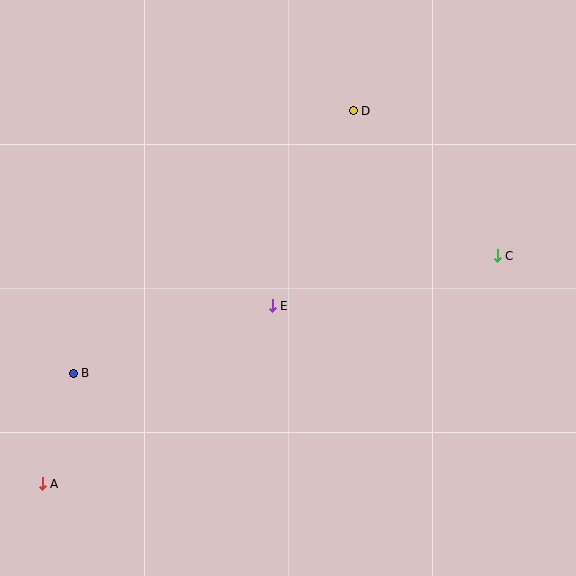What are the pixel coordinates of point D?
Point D is at (353, 111).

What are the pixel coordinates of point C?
Point C is at (497, 256).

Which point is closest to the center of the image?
Point E at (272, 306) is closest to the center.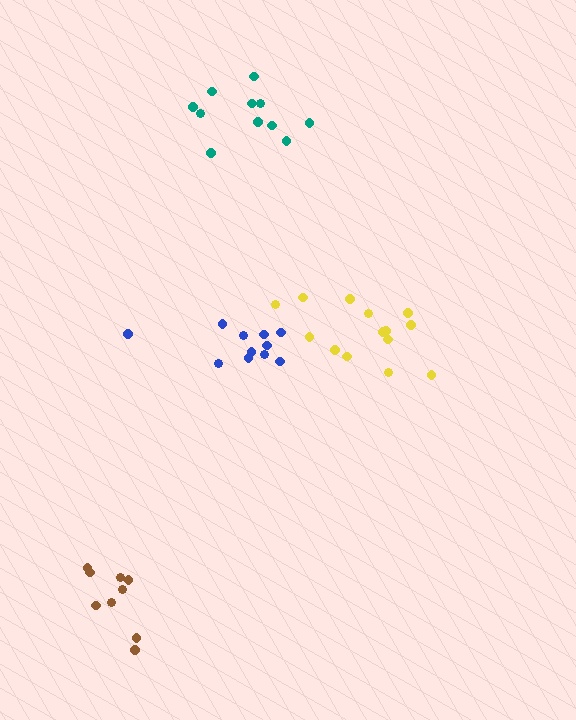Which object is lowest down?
The brown cluster is bottommost.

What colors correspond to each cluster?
The clusters are colored: brown, yellow, teal, blue.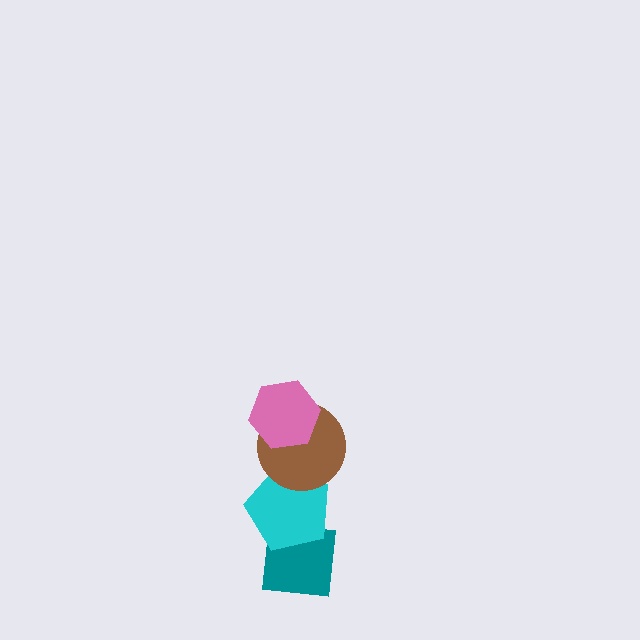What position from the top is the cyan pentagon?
The cyan pentagon is 3rd from the top.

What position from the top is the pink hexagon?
The pink hexagon is 1st from the top.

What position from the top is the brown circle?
The brown circle is 2nd from the top.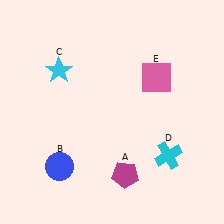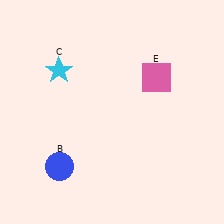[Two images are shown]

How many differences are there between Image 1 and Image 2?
There are 2 differences between the two images.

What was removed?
The magenta pentagon (A), the cyan cross (D) were removed in Image 2.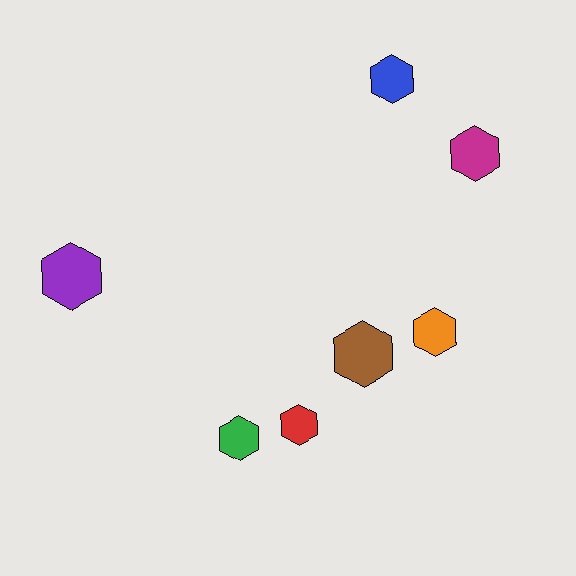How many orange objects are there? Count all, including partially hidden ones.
There is 1 orange object.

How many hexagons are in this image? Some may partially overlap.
There are 7 hexagons.